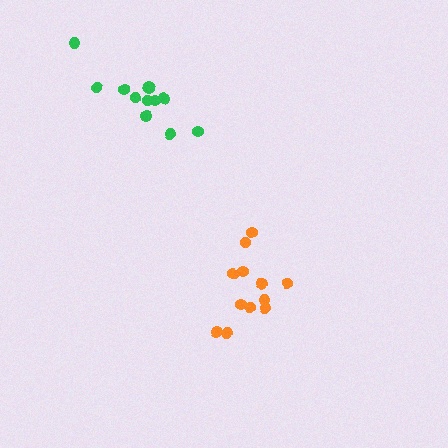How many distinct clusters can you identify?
There are 2 distinct clusters.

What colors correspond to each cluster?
The clusters are colored: orange, green.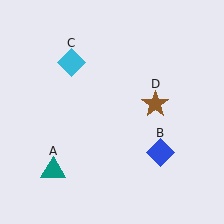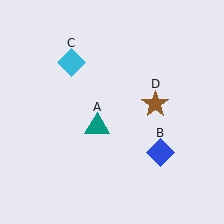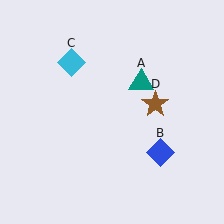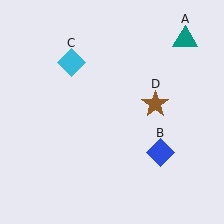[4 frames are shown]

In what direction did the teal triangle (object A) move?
The teal triangle (object A) moved up and to the right.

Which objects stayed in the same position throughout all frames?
Blue diamond (object B) and cyan diamond (object C) and brown star (object D) remained stationary.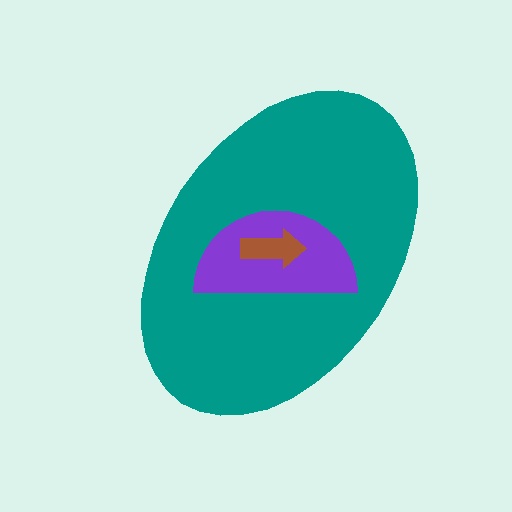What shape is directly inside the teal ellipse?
The purple semicircle.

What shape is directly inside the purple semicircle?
The brown arrow.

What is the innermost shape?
The brown arrow.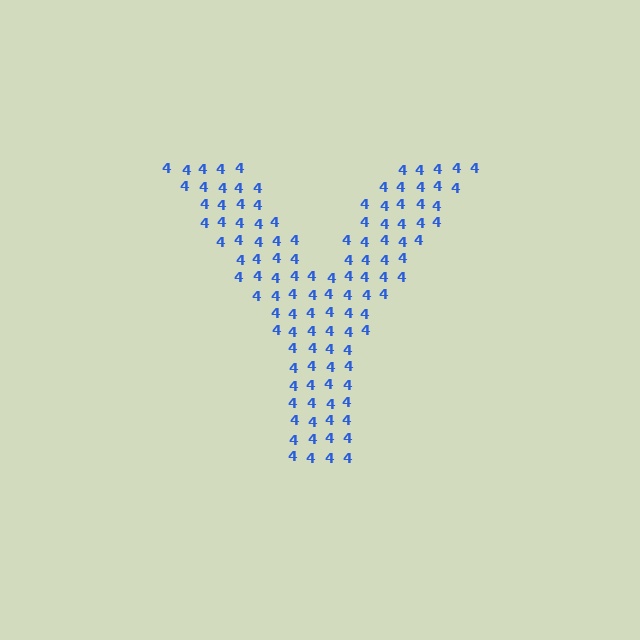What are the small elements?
The small elements are digit 4's.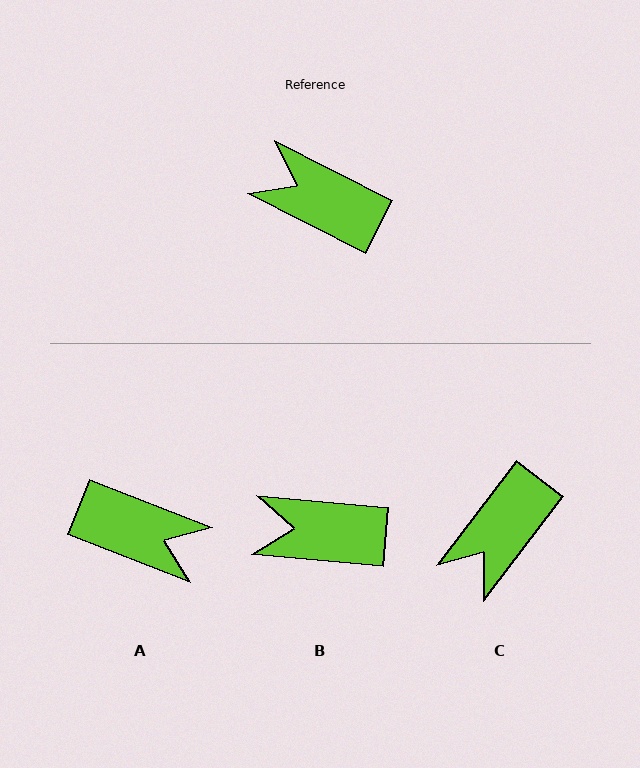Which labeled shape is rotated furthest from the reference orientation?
A, about 175 degrees away.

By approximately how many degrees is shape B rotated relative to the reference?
Approximately 21 degrees counter-clockwise.